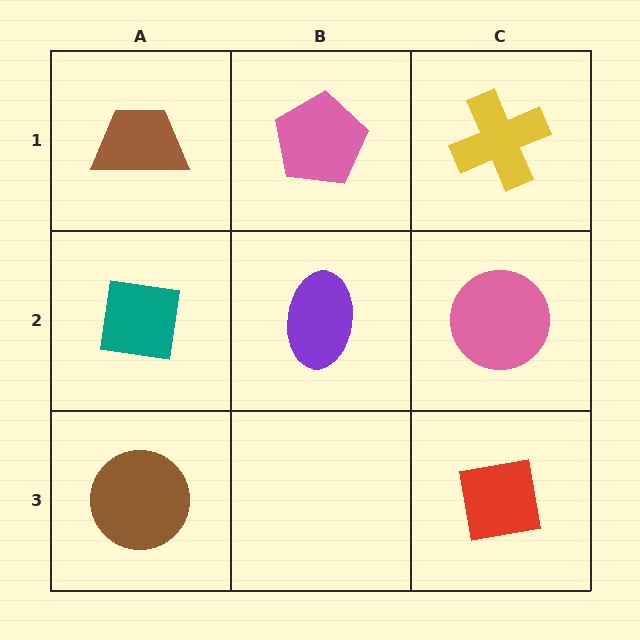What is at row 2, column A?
A teal square.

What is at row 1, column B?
A pink pentagon.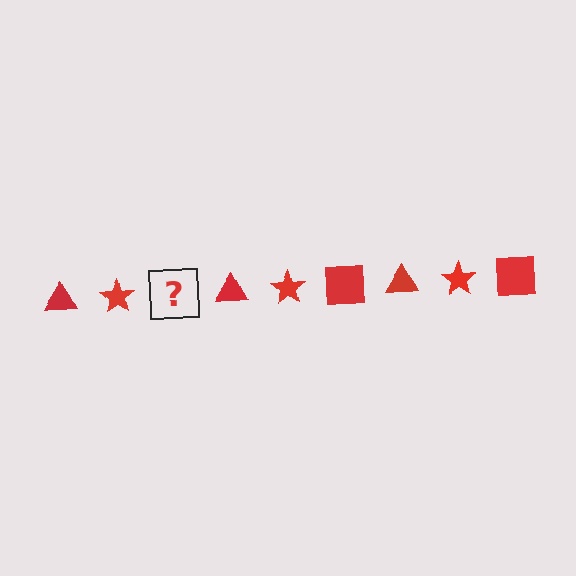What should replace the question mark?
The question mark should be replaced with a red square.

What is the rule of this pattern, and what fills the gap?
The rule is that the pattern cycles through triangle, star, square shapes in red. The gap should be filled with a red square.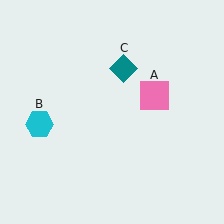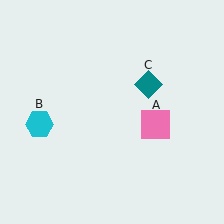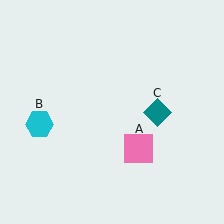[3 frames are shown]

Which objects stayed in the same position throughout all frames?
Cyan hexagon (object B) remained stationary.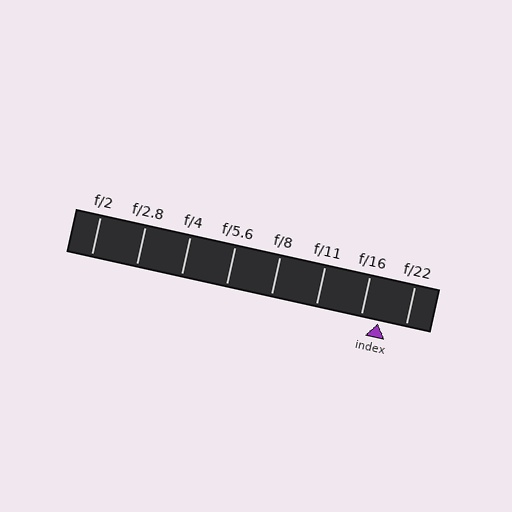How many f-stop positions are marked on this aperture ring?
There are 8 f-stop positions marked.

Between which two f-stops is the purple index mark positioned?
The index mark is between f/16 and f/22.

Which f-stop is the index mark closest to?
The index mark is closest to f/16.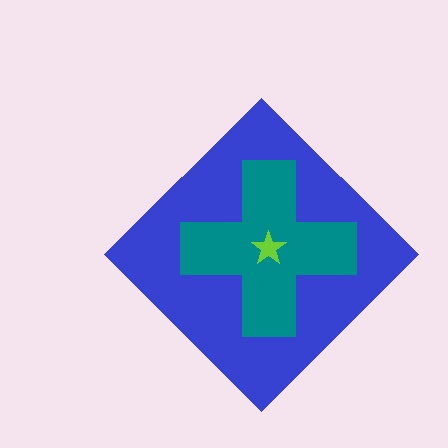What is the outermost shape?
The blue diamond.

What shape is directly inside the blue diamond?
The teal cross.